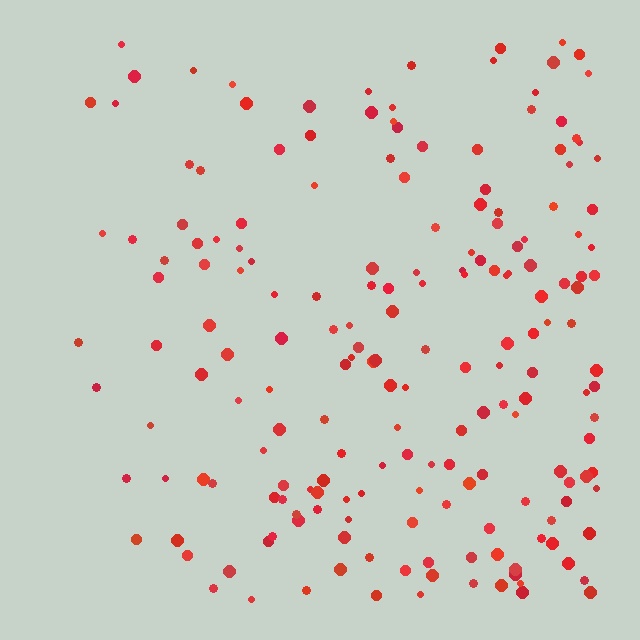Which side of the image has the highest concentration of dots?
The right.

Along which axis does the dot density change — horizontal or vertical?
Horizontal.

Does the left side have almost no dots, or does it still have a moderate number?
Still a moderate number, just noticeably fewer than the right.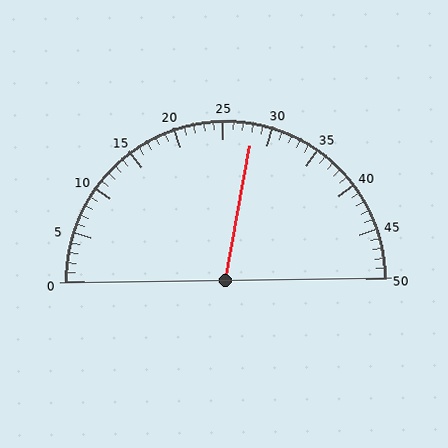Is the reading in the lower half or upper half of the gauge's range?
The reading is in the upper half of the range (0 to 50).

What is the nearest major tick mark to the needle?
The nearest major tick mark is 30.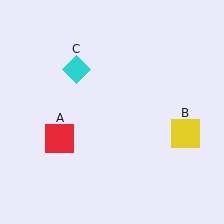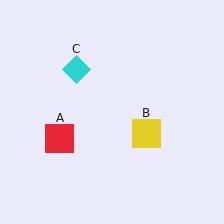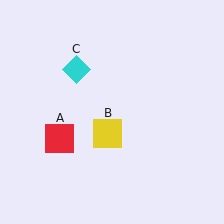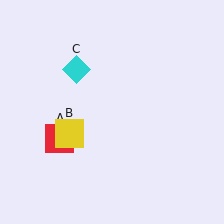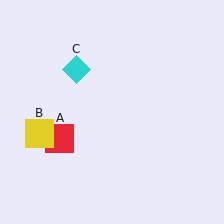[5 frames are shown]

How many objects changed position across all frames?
1 object changed position: yellow square (object B).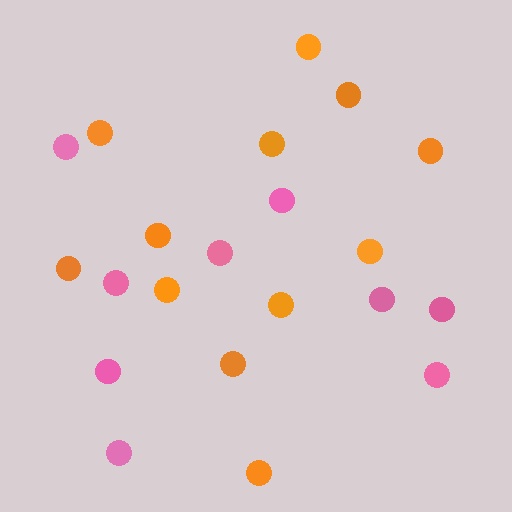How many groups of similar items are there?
There are 2 groups: one group of pink circles (9) and one group of orange circles (12).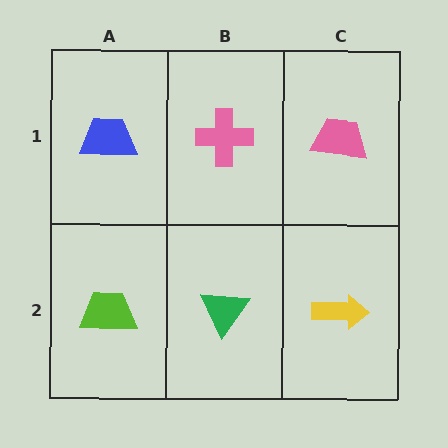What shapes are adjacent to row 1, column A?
A lime trapezoid (row 2, column A), a pink cross (row 1, column B).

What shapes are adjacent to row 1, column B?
A green triangle (row 2, column B), a blue trapezoid (row 1, column A), a pink trapezoid (row 1, column C).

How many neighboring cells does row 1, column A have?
2.